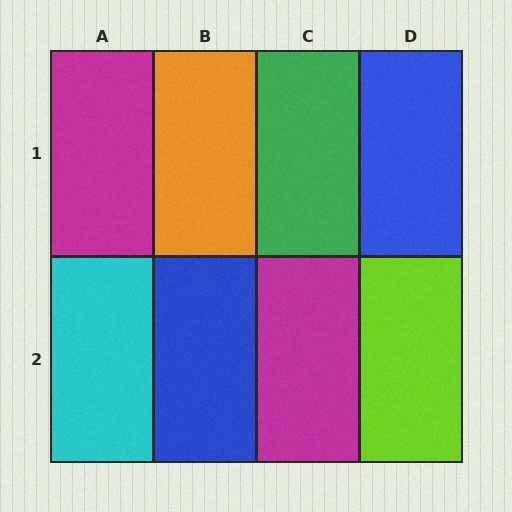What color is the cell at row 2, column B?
Blue.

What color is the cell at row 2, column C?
Magenta.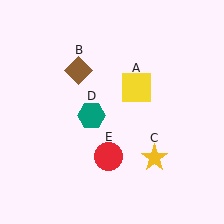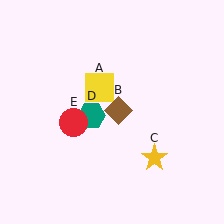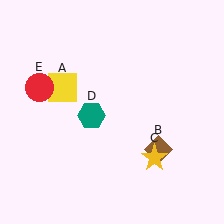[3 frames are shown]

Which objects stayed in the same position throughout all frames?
Yellow star (object C) and teal hexagon (object D) remained stationary.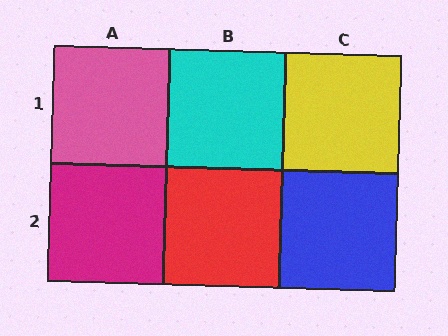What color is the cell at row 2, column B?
Red.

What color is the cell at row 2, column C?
Blue.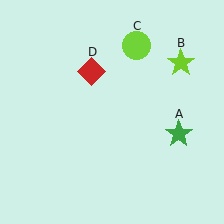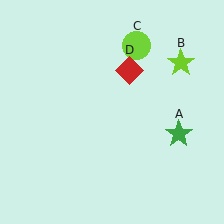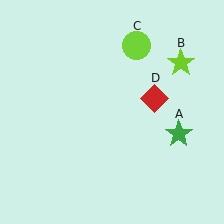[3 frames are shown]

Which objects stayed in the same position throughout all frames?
Green star (object A) and lime star (object B) and lime circle (object C) remained stationary.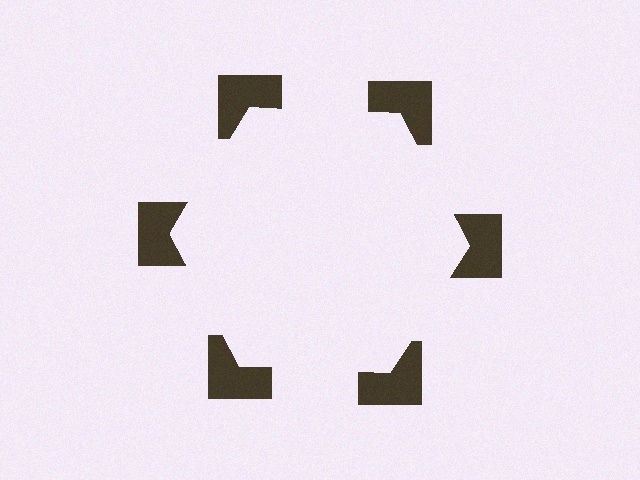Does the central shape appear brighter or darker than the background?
It typically appears slightly brighter than the background, even though no actual brightness change is drawn.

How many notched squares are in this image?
There are 6 — one at each vertex of the illusory hexagon.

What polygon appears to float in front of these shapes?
An illusory hexagon — its edges are inferred from the aligned wedge cuts in the notched squares, not physically drawn.